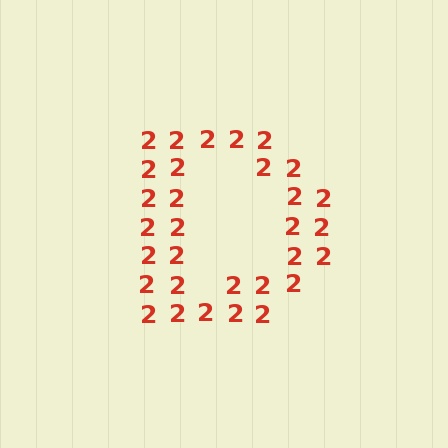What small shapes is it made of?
It is made of small digit 2's.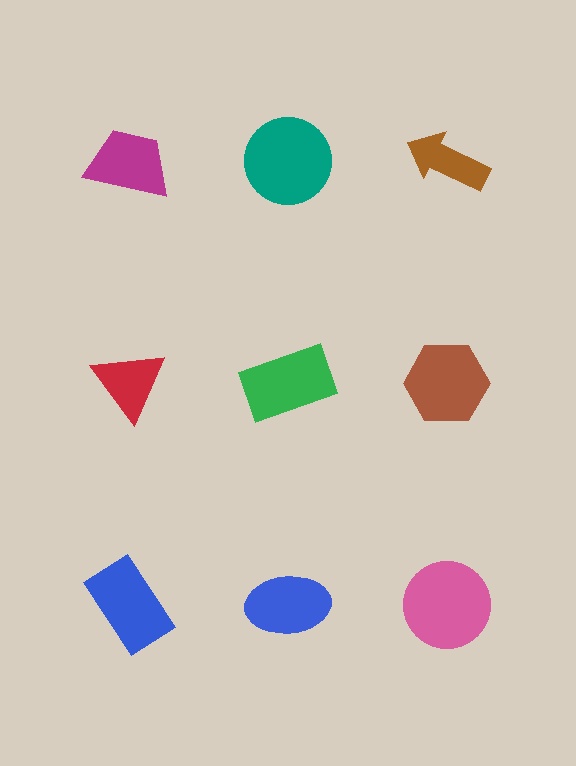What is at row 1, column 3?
A brown arrow.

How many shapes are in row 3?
3 shapes.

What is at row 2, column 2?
A green rectangle.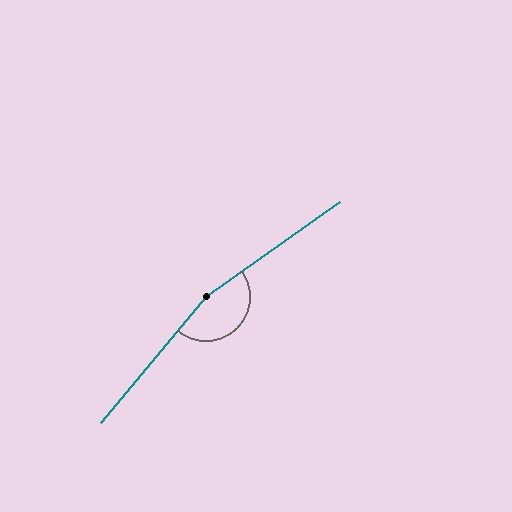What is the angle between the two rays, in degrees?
Approximately 165 degrees.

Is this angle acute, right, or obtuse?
It is obtuse.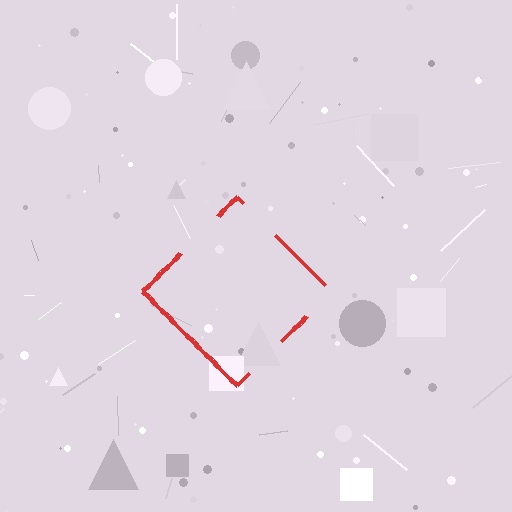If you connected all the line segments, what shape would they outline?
They would outline a diamond.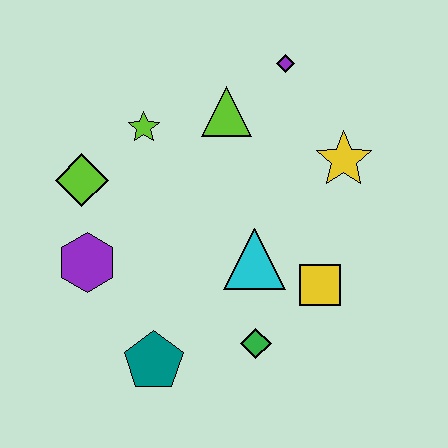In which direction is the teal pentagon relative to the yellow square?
The teal pentagon is to the left of the yellow square.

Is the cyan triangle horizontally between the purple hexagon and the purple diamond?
Yes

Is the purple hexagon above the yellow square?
Yes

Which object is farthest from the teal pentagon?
The purple diamond is farthest from the teal pentagon.